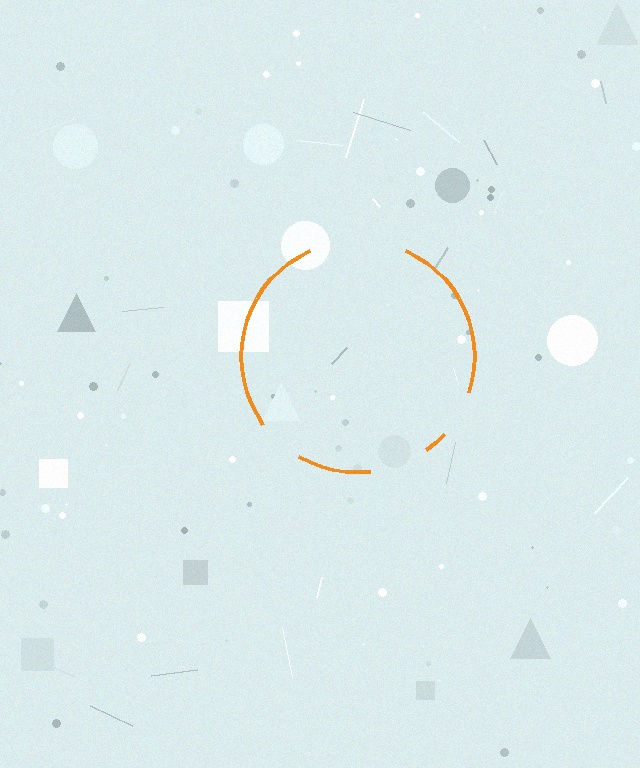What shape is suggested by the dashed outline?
The dashed outline suggests a circle.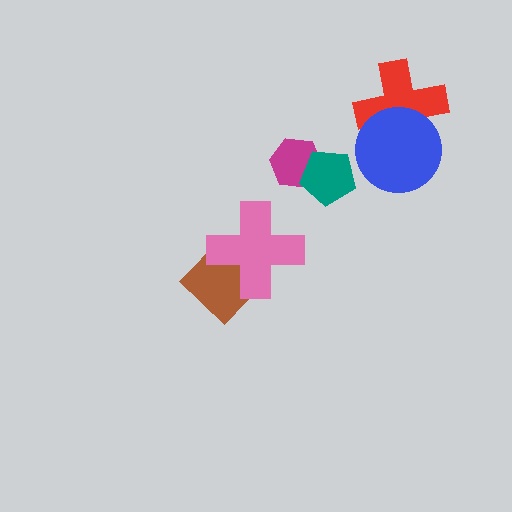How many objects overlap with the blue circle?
1 object overlaps with the blue circle.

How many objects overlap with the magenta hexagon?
1 object overlaps with the magenta hexagon.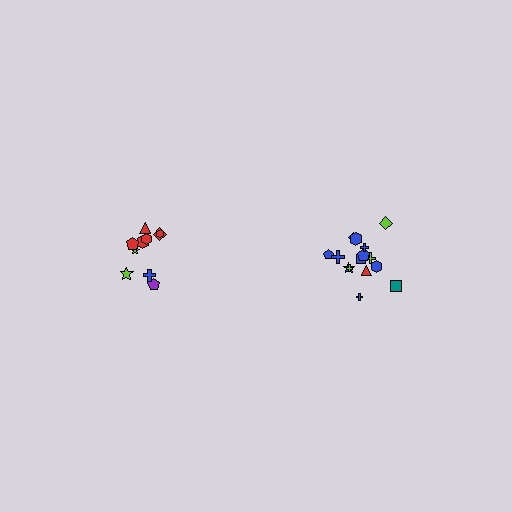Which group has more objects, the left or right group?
The right group.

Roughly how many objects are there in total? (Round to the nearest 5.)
Roughly 25 objects in total.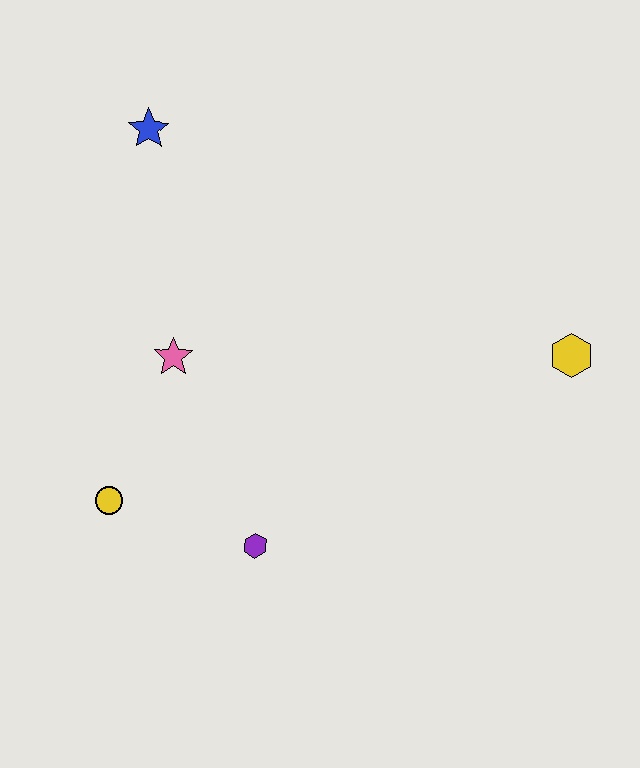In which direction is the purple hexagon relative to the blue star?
The purple hexagon is below the blue star.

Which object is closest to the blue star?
The pink star is closest to the blue star.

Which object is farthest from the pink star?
The yellow hexagon is farthest from the pink star.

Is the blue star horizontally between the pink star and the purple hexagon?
No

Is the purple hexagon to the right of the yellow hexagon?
No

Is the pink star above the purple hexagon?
Yes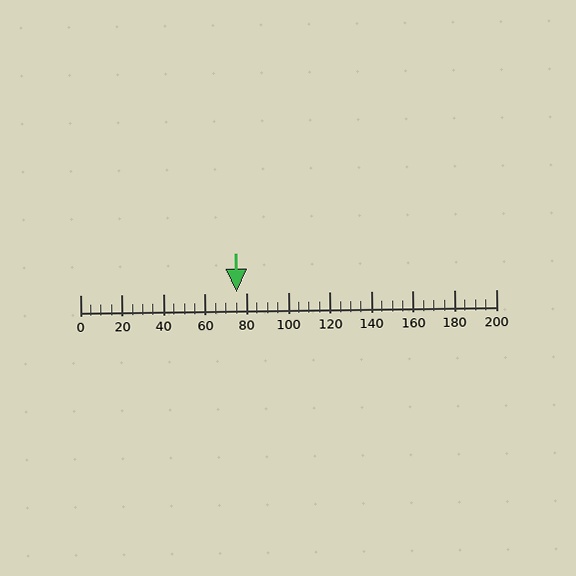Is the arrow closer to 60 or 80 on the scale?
The arrow is closer to 80.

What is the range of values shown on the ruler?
The ruler shows values from 0 to 200.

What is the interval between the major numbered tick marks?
The major tick marks are spaced 20 units apart.